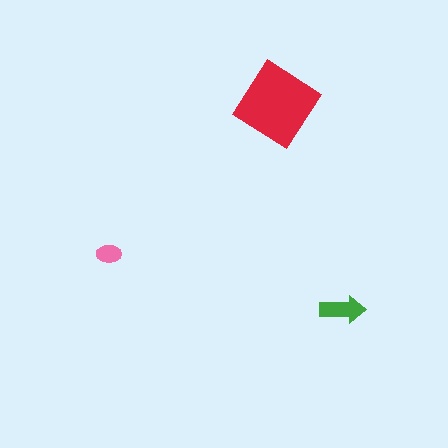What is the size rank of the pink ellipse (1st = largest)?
3rd.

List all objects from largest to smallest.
The red diamond, the green arrow, the pink ellipse.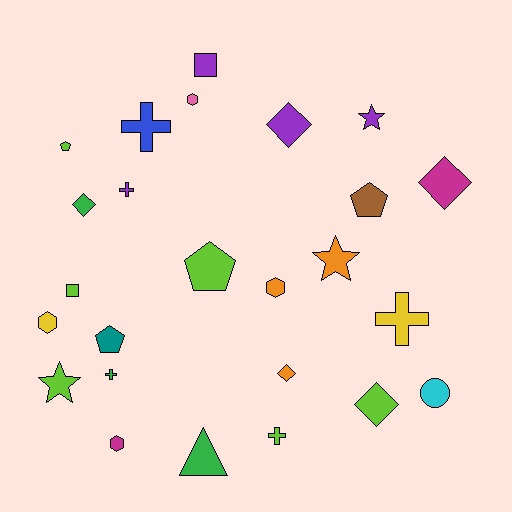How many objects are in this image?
There are 25 objects.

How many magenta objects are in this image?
There are 2 magenta objects.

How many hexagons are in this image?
There are 4 hexagons.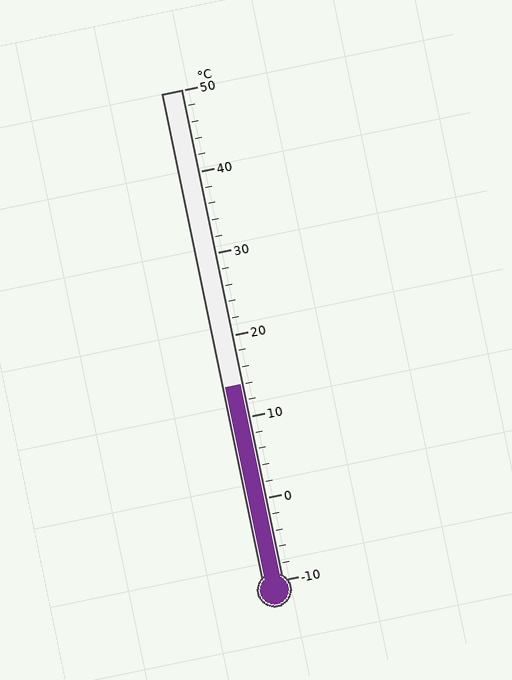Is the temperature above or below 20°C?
The temperature is below 20°C.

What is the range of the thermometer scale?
The thermometer scale ranges from -10°C to 50°C.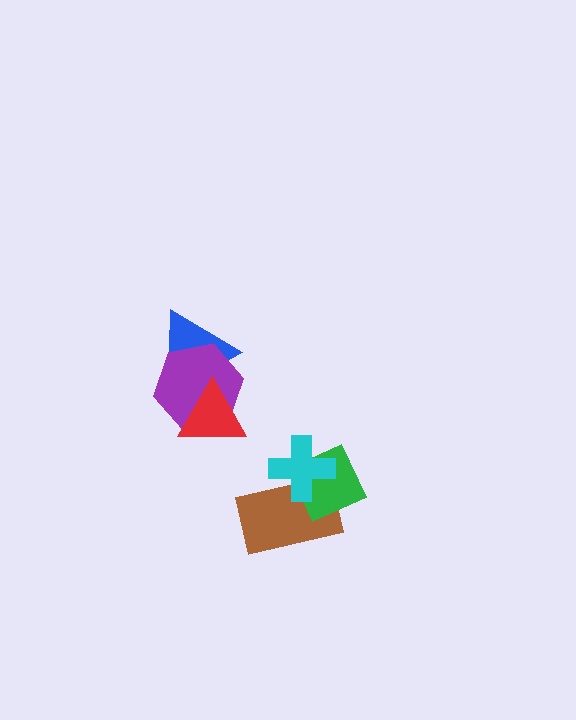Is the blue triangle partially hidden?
Yes, it is partially covered by another shape.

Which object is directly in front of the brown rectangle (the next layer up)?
The green diamond is directly in front of the brown rectangle.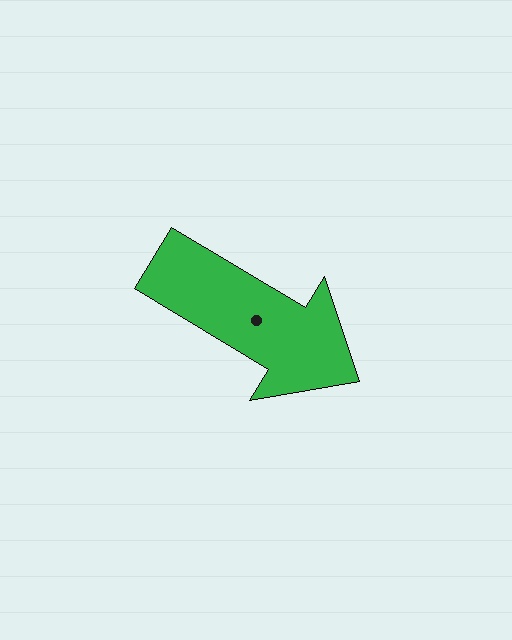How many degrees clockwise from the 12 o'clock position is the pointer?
Approximately 121 degrees.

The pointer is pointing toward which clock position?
Roughly 4 o'clock.